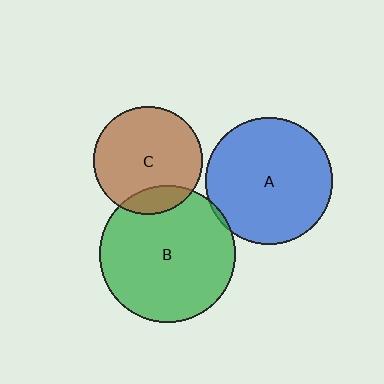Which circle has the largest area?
Circle B (green).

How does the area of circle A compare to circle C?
Approximately 1.4 times.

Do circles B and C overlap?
Yes.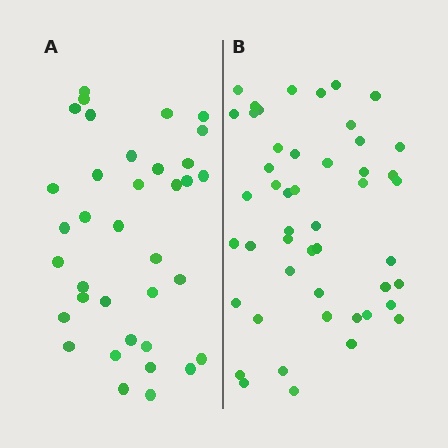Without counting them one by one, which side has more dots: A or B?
Region B (the right region) has more dots.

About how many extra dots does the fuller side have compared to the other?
Region B has roughly 12 or so more dots than region A.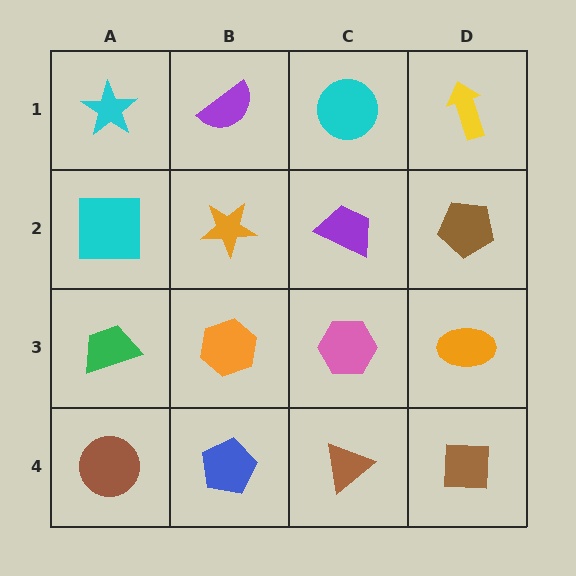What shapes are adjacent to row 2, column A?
A cyan star (row 1, column A), a green trapezoid (row 3, column A), an orange star (row 2, column B).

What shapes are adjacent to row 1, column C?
A purple trapezoid (row 2, column C), a purple semicircle (row 1, column B), a yellow arrow (row 1, column D).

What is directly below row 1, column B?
An orange star.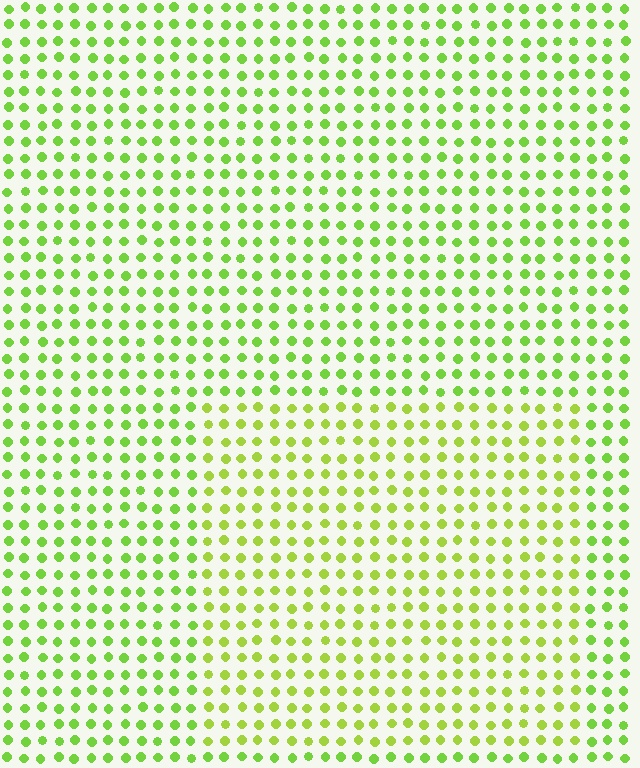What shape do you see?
I see a rectangle.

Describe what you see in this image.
The image is filled with small lime elements in a uniform arrangement. A rectangle-shaped region is visible where the elements are tinted to a slightly different hue, forming a subtle color boundary.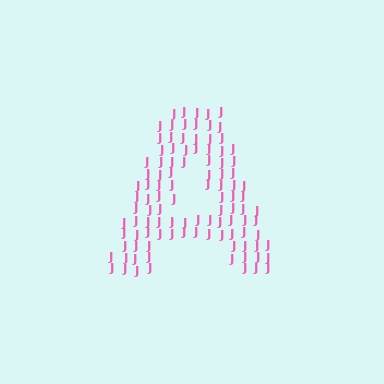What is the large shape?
The large shape is the letter A.